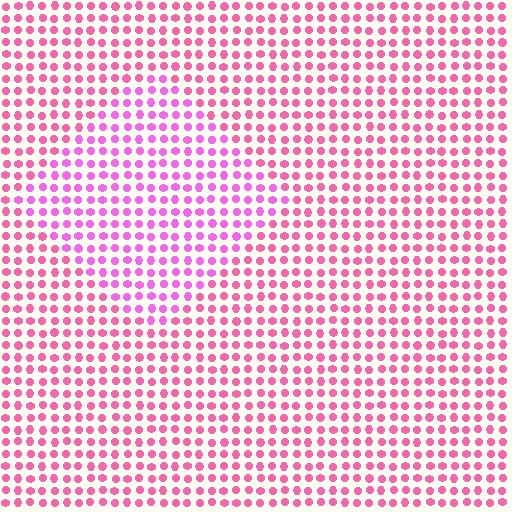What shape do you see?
I see a diamond.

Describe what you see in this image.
The image is filled with small pink elements in a uniform arrangement. A diamond-shaped region is visible where the elements are tinted to a slightly different hue, forming a subtle color boundary.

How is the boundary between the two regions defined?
The boundary is defined purely by a slight shift in hue (about 26 degrees). Spacing, size, and orientation are identical on both sides.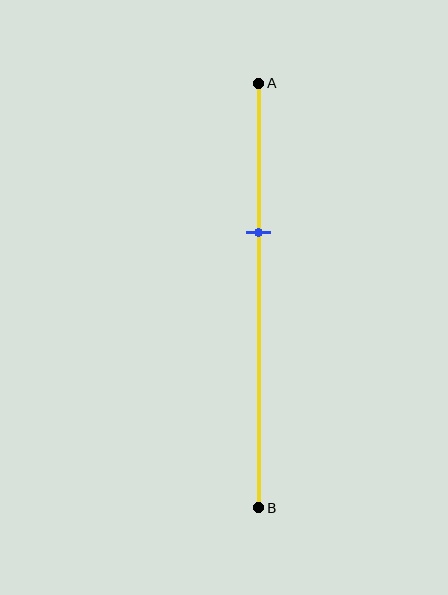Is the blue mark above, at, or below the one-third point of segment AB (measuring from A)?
The blue mark is approximately at the one-third point of segment AB.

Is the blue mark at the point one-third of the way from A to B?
Yes, the mark is approximately at the one-third point.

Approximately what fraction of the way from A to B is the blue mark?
The blue mark is approximately 35% of the way from A to B.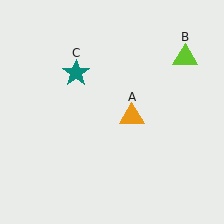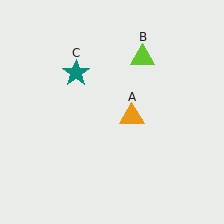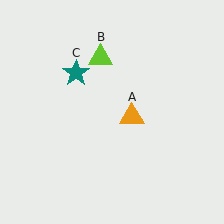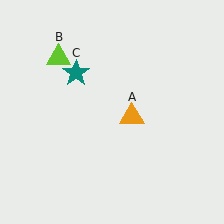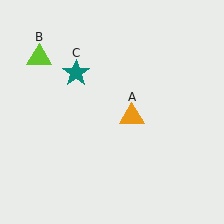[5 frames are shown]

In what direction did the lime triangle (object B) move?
The lime triangle (object B) moved left.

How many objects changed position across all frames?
1 object changed position: lime triangle (object B).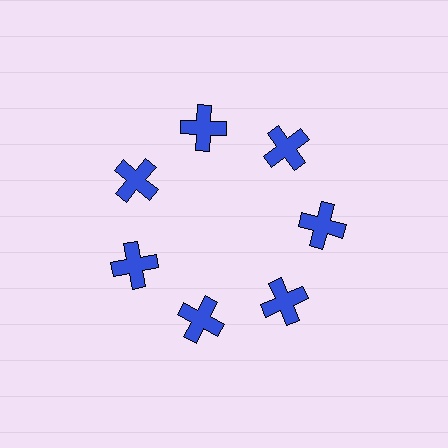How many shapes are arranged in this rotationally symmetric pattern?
There are 7 shapes, arranged in 7 groups of 1.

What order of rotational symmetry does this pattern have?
This pattern has 7-fold rotational symmetry.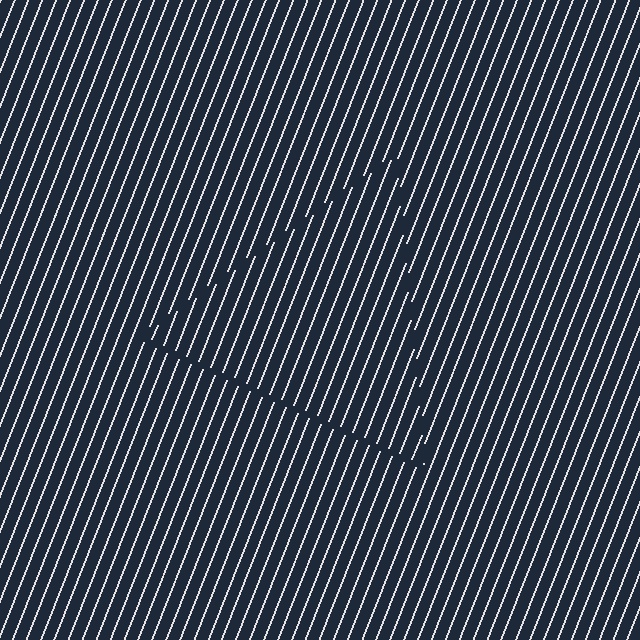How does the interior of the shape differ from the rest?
The interior of the shape contains the same grating, shifted by half a period — the contour is defined by the phase discontinuity where line-ends from the inner and outer gratings abut.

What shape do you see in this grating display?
An illusory triangle. The interior of the shape contains the same grating, shifted by half a period — the contour is defined by the phase discontinuity where line-ends from the inner and outer gratings abut.